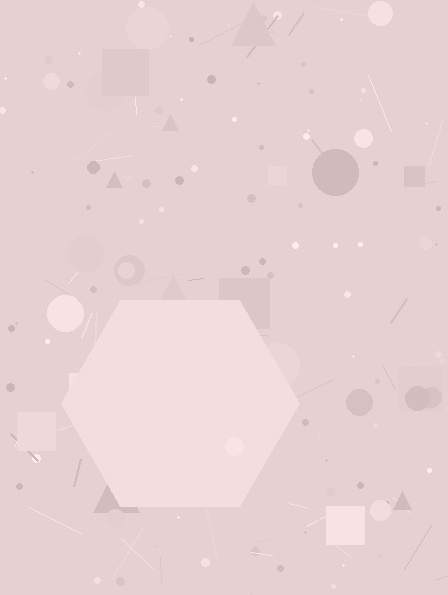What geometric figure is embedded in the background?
A hexagon is embedded in the background.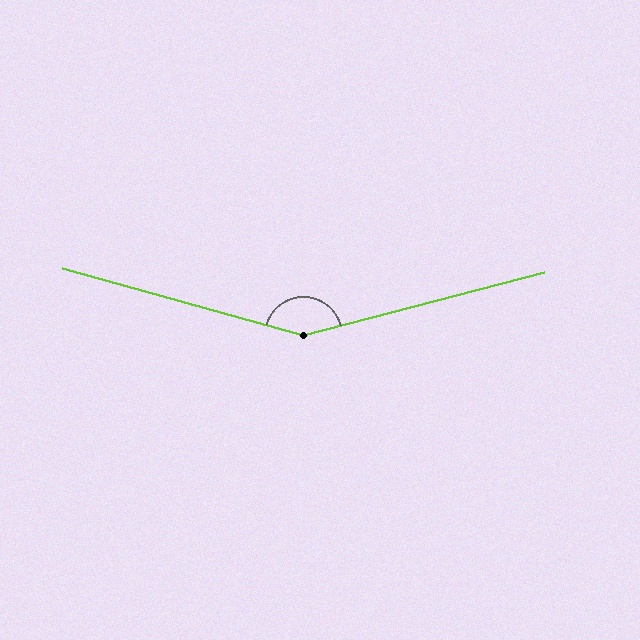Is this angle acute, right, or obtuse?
It is obtuse.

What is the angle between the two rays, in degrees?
Approximately 150 degrees.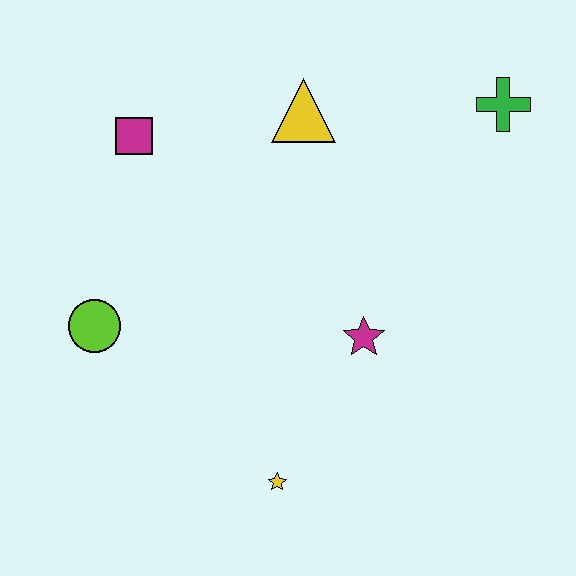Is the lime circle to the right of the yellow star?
No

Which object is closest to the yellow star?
The magenta star is closest to the yellow star.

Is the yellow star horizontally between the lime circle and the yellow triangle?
Yes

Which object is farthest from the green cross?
The lime circle is farthest from the green cross.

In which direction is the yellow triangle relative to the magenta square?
The yellow triangle is to the right of the magenta square.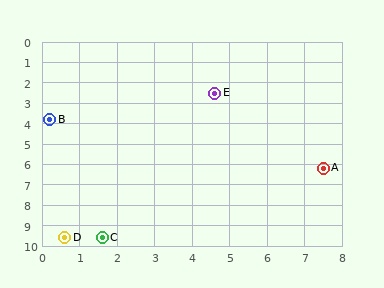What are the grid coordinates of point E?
Point E is at approximately (4.6, 2.5).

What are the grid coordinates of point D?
Point D is at approximately (0.6, 9.6).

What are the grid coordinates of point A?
Point A is at approximately (7.5, 6.2).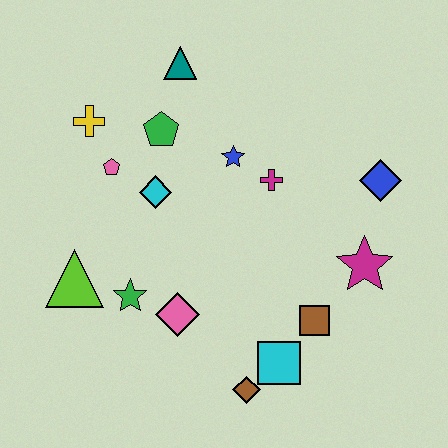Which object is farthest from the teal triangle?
The brown diamond is farthest from the teal triangle.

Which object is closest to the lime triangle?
The green star is closest to the lime triangle.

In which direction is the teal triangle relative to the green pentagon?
The teal triangle is above the green pentagon.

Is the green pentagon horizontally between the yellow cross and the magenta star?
Yes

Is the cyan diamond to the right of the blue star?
No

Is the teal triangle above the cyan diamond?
Yes